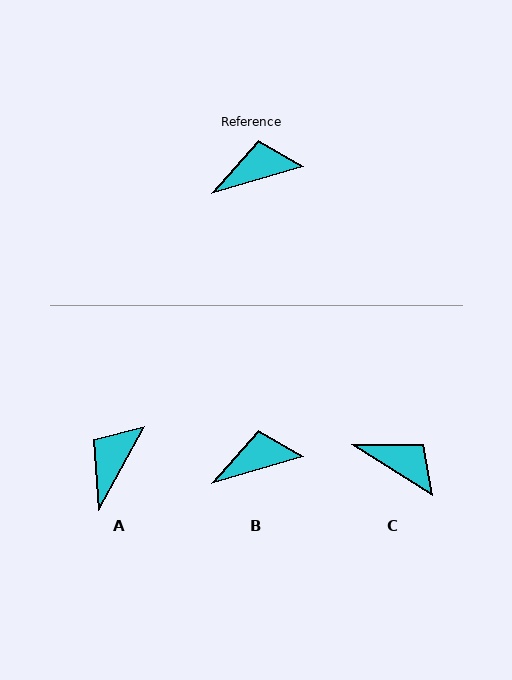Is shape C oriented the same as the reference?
No, it is off by about 49 degrees.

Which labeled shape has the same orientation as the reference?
B.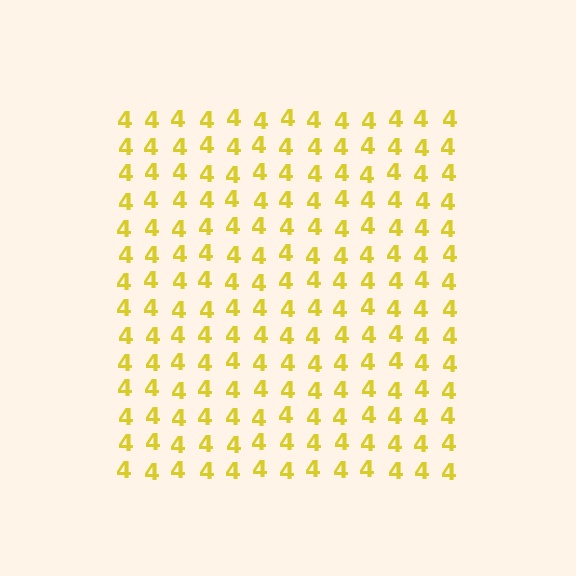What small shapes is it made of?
It is made of small digit 4's.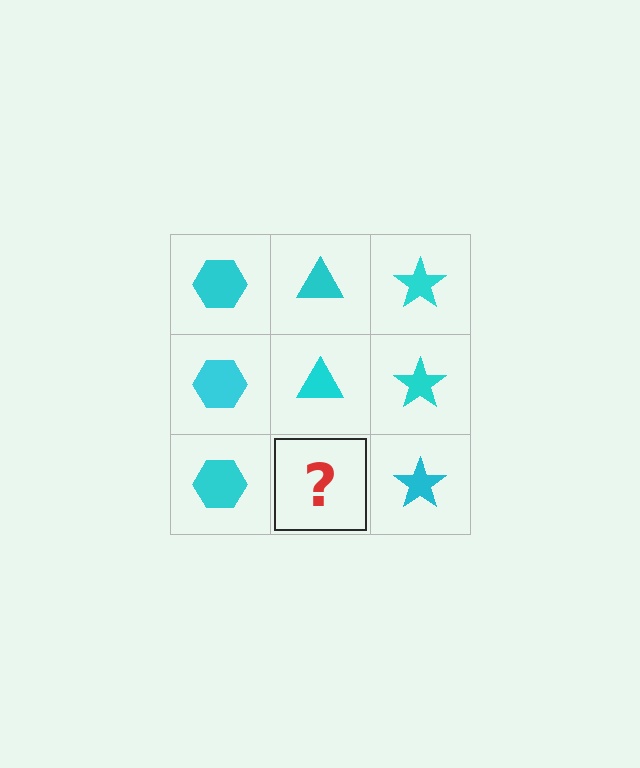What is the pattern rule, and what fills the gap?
The rule is that each column has a consistent shape. The gap should be filled with a cyan triangle.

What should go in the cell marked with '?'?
The missing cell should contain a cyan triangle.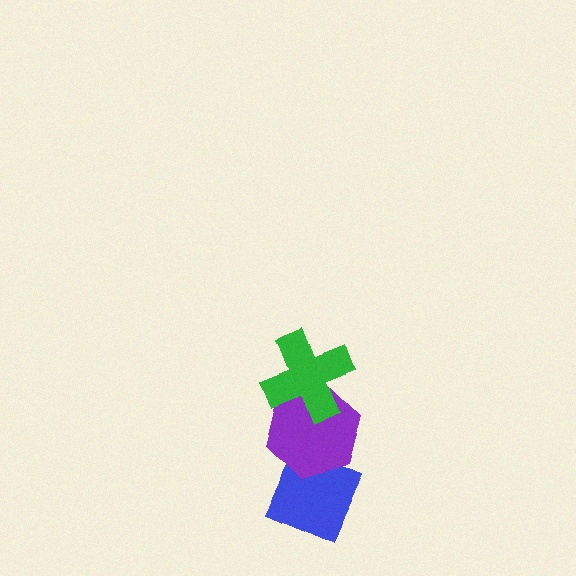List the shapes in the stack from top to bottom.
From top to bottom: the green cross, the purple hexagon, the blue diamond.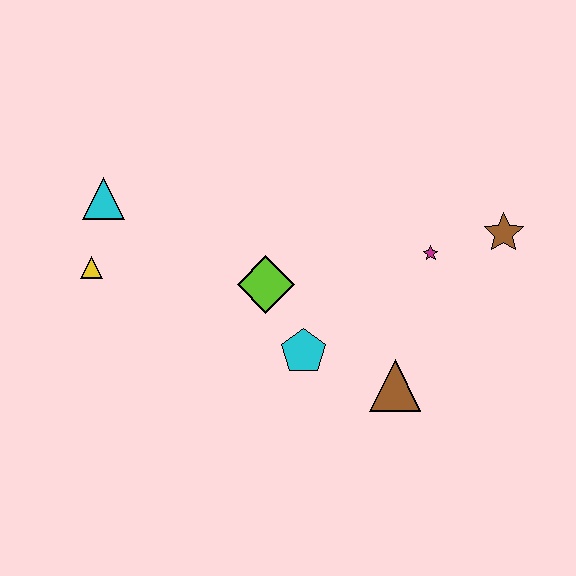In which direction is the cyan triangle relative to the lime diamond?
The cyan triangle is to the left of the lime diamond.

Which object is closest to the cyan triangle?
The yellow triangle is closest to the cyan triangle.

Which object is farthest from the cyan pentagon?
The cyan triangle is farthest from the cyan pentagon.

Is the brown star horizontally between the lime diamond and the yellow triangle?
No